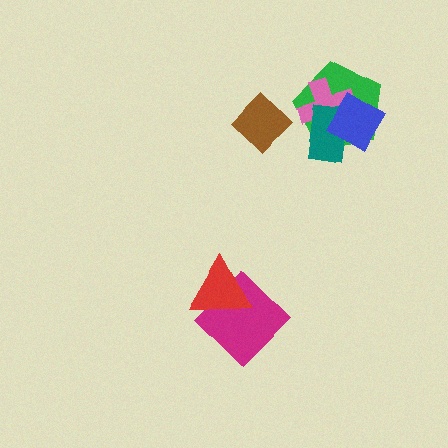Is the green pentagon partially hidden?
Yes, it is partially covered by another shape.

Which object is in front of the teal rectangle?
The blue diamond is in front of the teal rectangle.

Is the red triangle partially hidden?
No, no other shape covers it.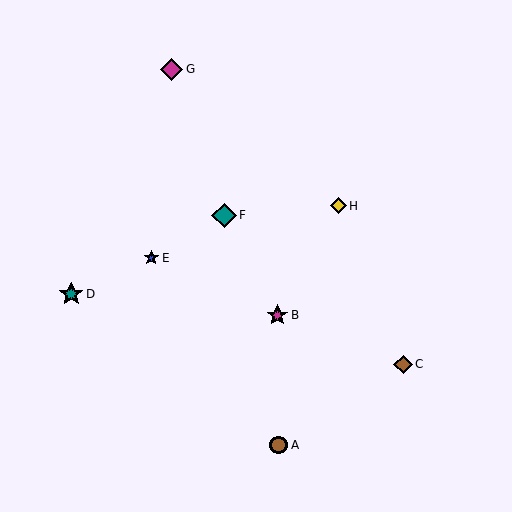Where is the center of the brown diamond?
The center of the brown diamond is at (403, 364).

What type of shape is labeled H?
Shape H is a yellow diamond.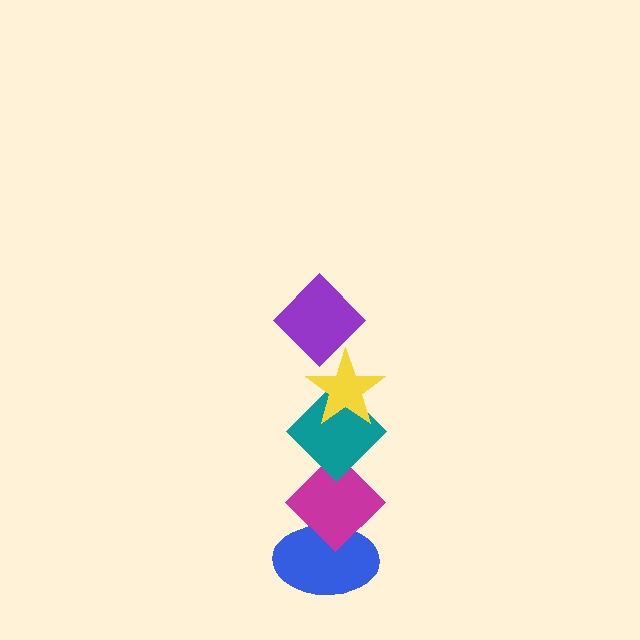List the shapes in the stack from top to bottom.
From top to bottom: the purple diamond, the yellow star, the teal diamond, the magenta diamond, the blue ellipse.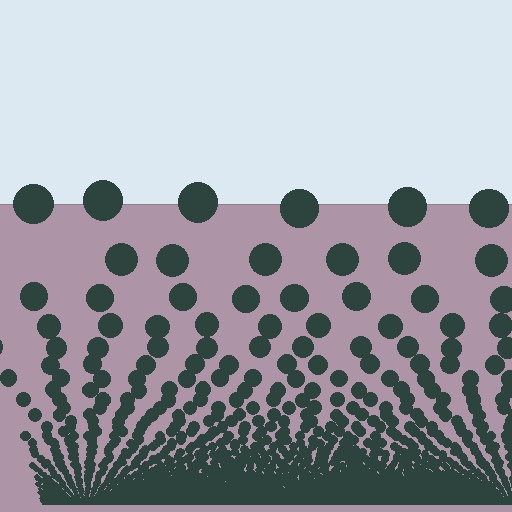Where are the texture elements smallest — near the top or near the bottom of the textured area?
Near the bottom.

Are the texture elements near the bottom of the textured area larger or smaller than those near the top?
Smaller. The gradient is inverted — elements near the bottom are smaller and denser.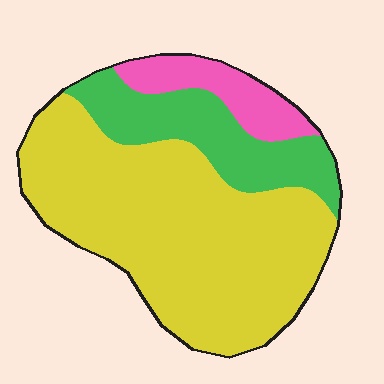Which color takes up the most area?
Yellow, at roughly 65%.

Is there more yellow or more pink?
Yellow.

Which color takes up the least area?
Pink, at roughly 10%.